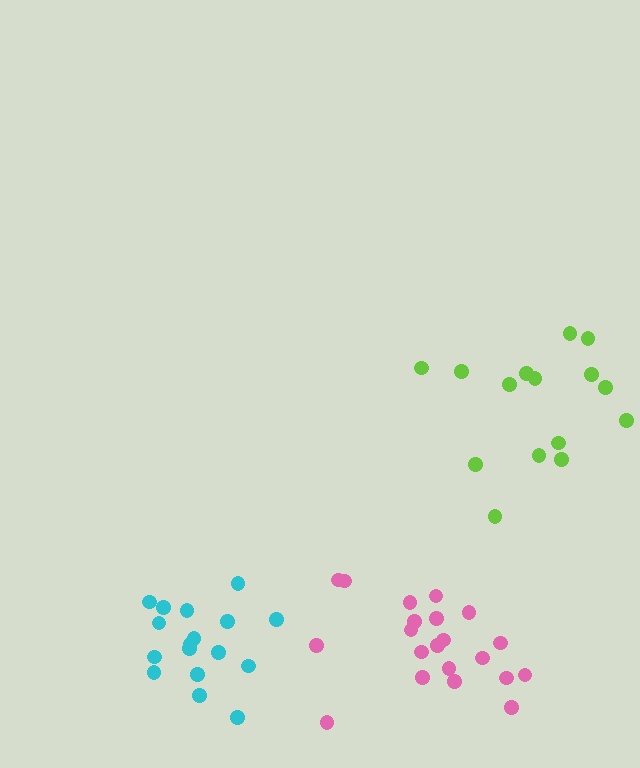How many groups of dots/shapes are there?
There are 3 groups.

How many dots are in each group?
Group 1: 15 dots, Group 2: 17 dots, Group 3: 21 dots (53 total).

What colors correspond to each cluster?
The clusters are colored: lime, cyan, pink.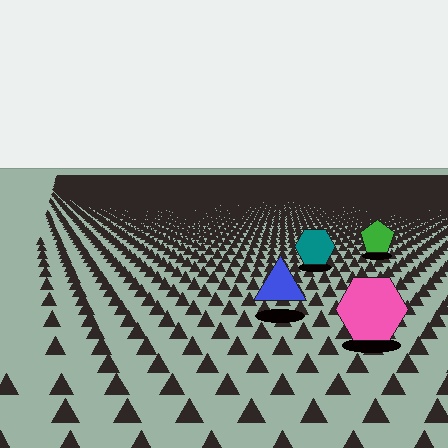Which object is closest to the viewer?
The pink hexagon is closest. The texture marks near it are larger and more spread out.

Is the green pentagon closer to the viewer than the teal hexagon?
No. The teal hexagon is closer — you can tell from the texture gradient: the ground texture is coarser near it.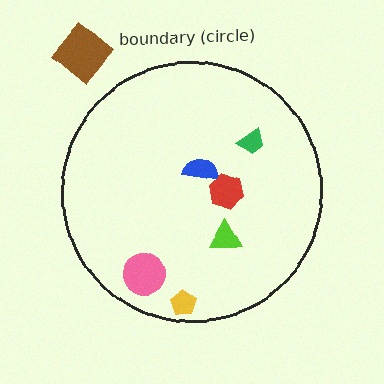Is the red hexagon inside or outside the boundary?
Inside.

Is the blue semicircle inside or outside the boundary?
Inside.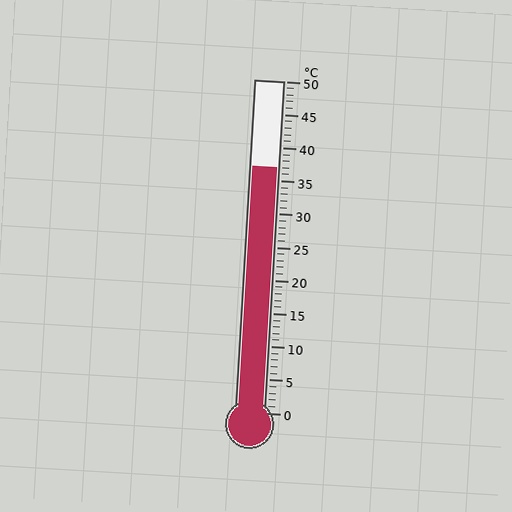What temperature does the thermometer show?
The thermometer shows approximately 37°C.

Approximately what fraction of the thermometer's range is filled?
The thermometer is filled to approximately 75% of its range.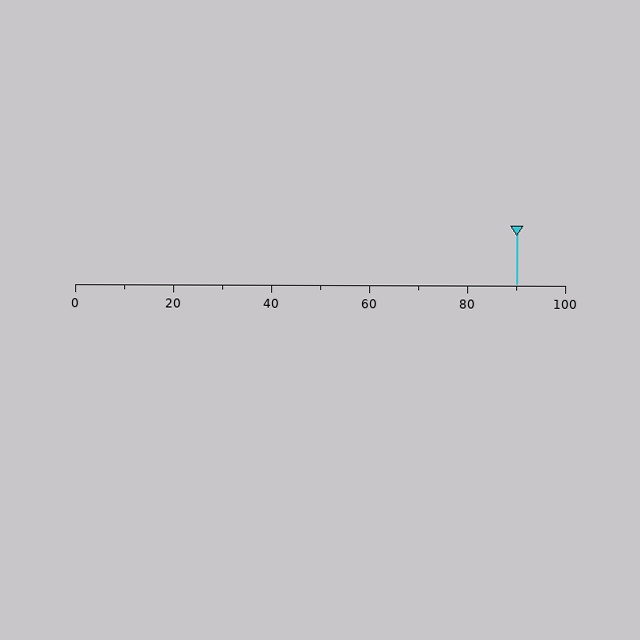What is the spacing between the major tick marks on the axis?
The major ticks are spaced 20 apart.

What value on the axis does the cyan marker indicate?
The marker indicates approximately 90.